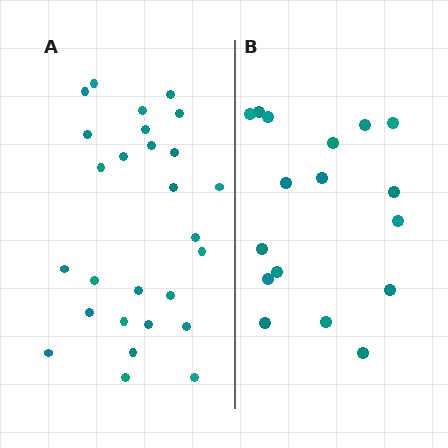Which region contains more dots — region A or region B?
Region A (the left region) has more dots.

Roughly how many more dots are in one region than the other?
Region A has roughly 10 or so more dots than region B.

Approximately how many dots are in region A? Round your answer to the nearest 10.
About 30 dots. (The exact count is 27, which rounds to 30.)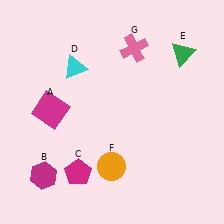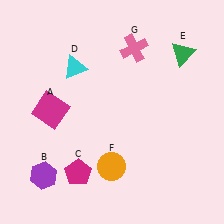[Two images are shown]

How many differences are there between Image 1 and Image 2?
There is 1 difference between the two images.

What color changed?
The hexagon (B) changed from magenta in Image 1 to purple in Image 2.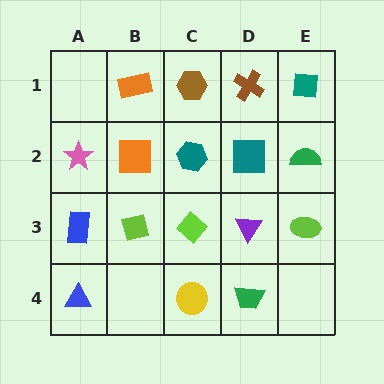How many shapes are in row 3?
5 shapes.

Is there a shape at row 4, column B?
No, that cell is empty.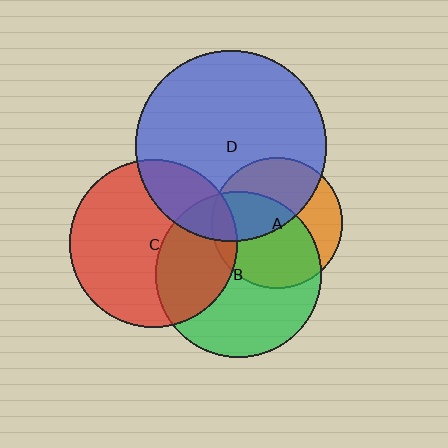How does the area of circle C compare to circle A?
Approximately 1.6 times.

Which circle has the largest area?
Circle D (blue).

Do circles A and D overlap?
Yes.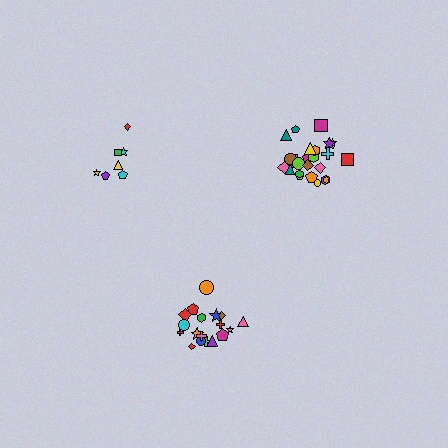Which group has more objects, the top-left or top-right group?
The top-right group.